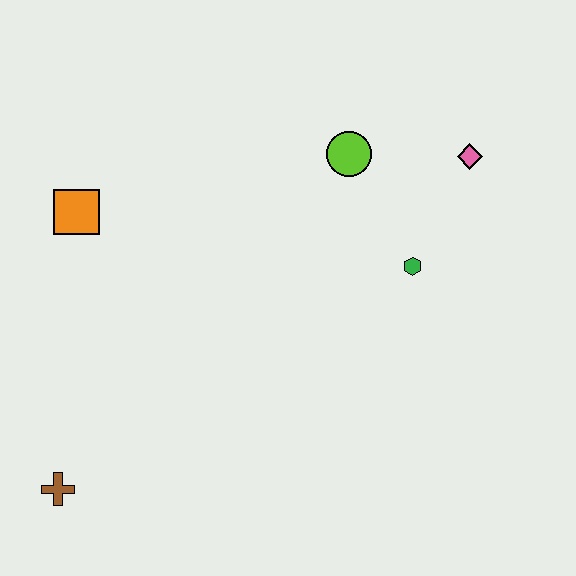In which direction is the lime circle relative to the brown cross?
The lime circle is above the brown cross.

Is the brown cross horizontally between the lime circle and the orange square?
No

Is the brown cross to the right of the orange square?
No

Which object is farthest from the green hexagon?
The brown cross is farthest from the green hexagon.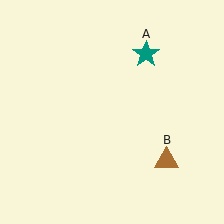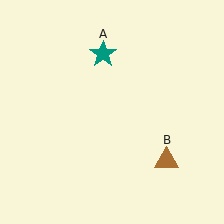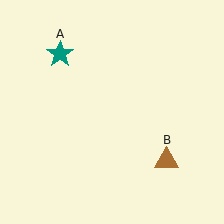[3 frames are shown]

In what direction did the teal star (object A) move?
The teal star (object A) moved left.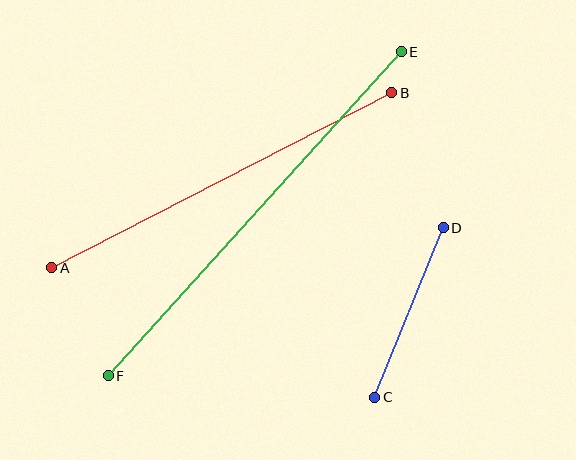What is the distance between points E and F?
The distance is approximately 437 pixels.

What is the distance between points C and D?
The distance is approximately 183 pixels.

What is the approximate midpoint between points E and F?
The midpoint is at approximately (255, 214) pixels.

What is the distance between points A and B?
The distance is approximately 382 pixels.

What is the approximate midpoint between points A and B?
The midpoint is at approximately (222, 180) pixels.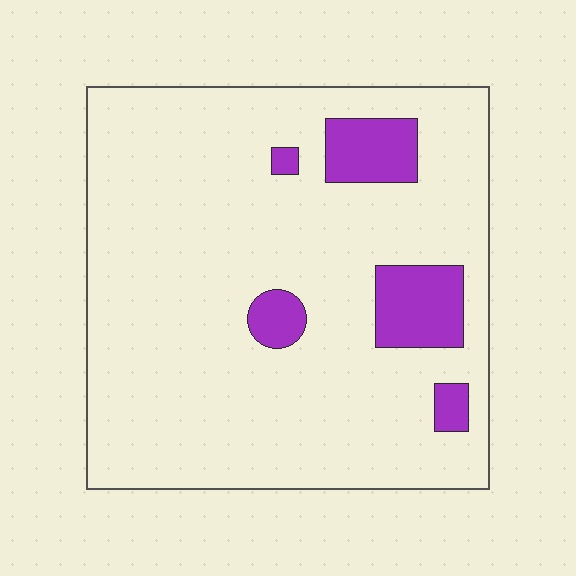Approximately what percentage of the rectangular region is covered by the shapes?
Approximately 10%.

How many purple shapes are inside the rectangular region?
5.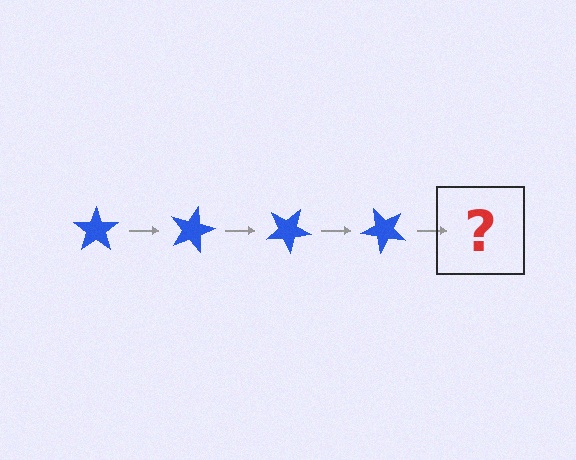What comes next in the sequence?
The next element should be a blue star rotated 60 degrees.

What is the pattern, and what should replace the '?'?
The pattern is that the star rotates 15 degrees each step. The '?' should be a blue star rotated 60 degrees.